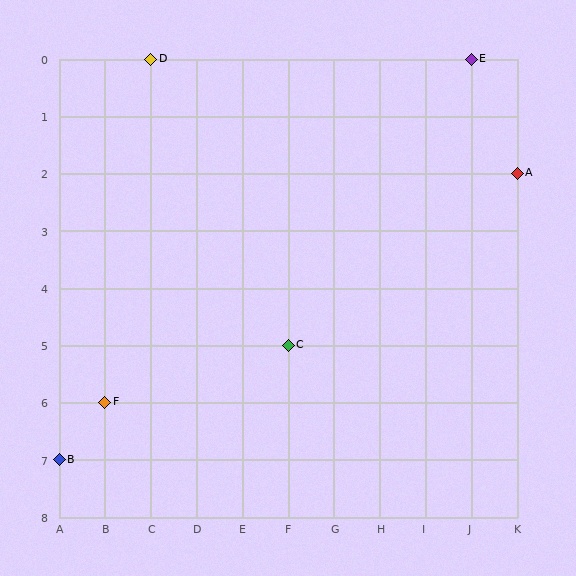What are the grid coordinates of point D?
Point D is at grid coordinates (C, 0).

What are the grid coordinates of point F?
Point F is at grid coordinates (B, 6).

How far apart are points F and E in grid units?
Points F and E are 8 columns and 6 rows apart (about 10.0 grid units diagonally).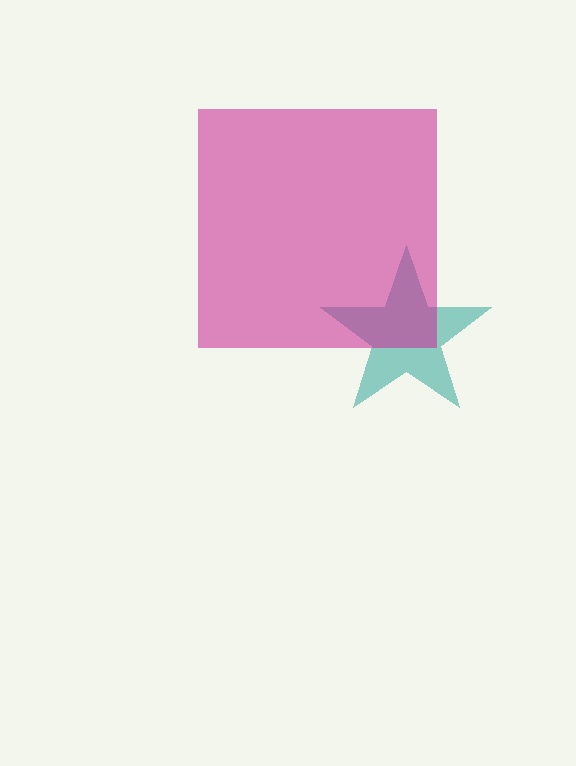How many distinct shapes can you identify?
There are 2 distinct shapes: a teal star, a magenta square.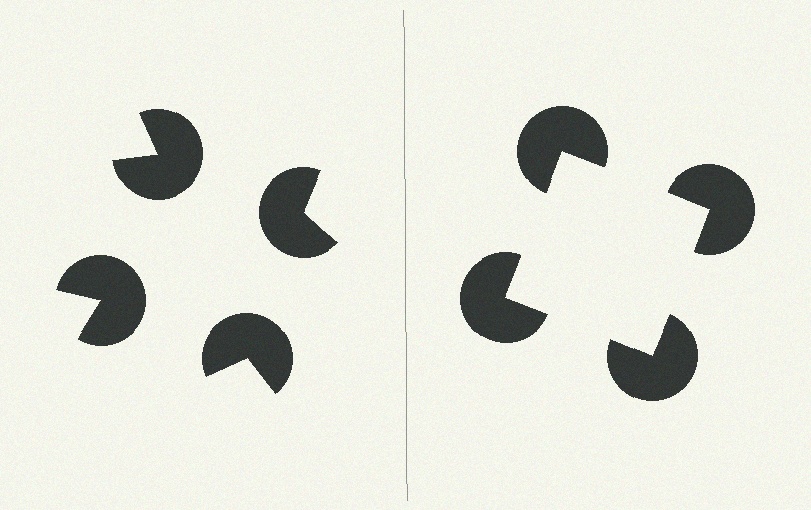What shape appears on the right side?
An illusory square.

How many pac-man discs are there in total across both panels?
8 — 4 on each side.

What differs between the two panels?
The pac-man discs are positioned identically on both sides; only the wedge orientations differ. On the right they align to a square; on the left they are misaligned.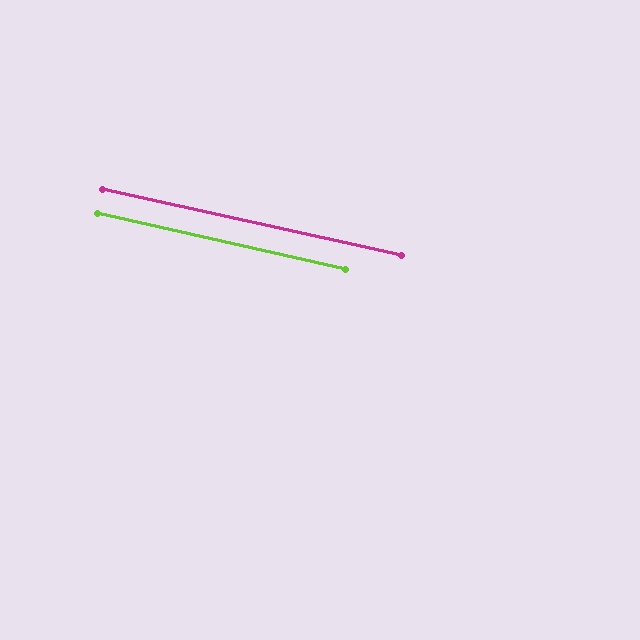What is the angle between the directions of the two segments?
Approximately 0 degrees.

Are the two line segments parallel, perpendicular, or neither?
Parallel — their directions differ by only 0.3°.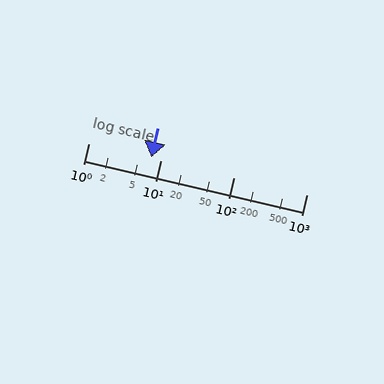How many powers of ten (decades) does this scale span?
The scale spans 3 decades, from 1 to 1000.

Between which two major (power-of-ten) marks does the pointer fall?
The pointer is between 1 and 10.